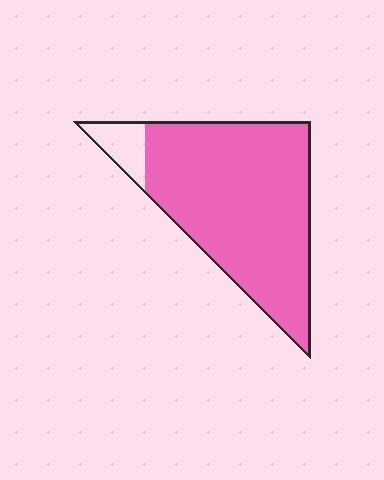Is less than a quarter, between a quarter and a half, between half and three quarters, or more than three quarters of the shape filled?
More than three quarters.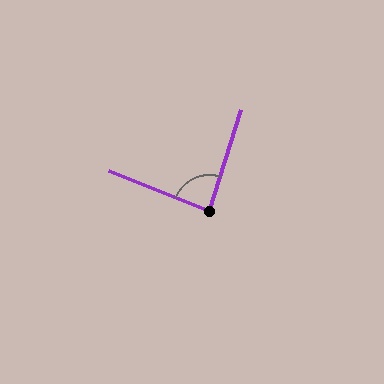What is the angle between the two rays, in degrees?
Approximately 86 degrees.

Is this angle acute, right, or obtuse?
It is approximately a right angle.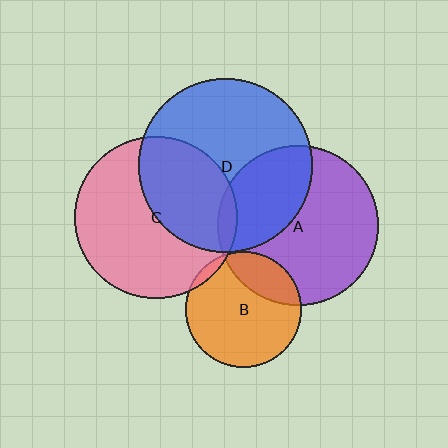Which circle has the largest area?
Circle D (blue).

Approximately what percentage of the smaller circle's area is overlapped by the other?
Approximately 25%.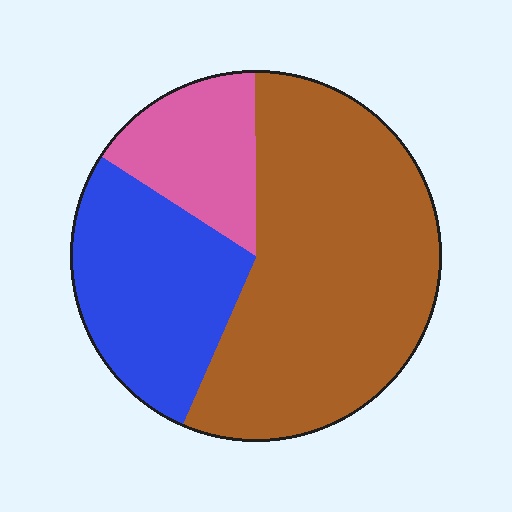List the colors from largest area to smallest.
From largest to smallest: brown, blue, pink.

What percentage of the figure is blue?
Blue takes up between a quarter and a half of the figure.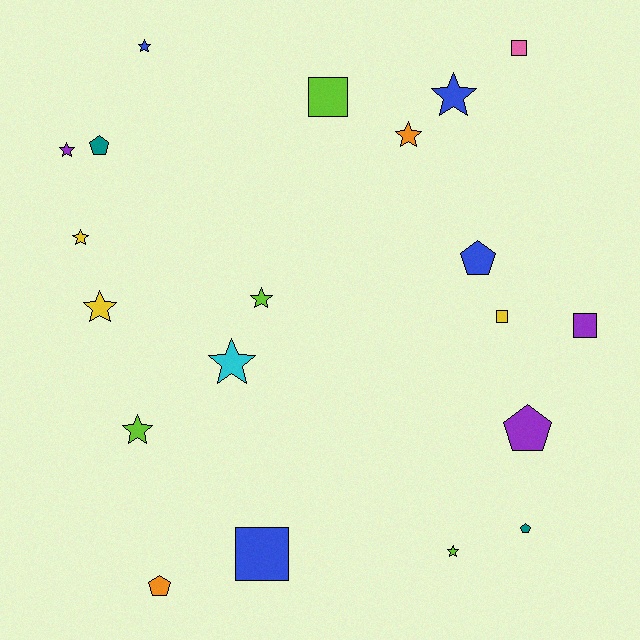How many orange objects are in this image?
There are 2 orange objects.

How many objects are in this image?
There are 20 objects.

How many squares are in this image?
There are 5 squares.